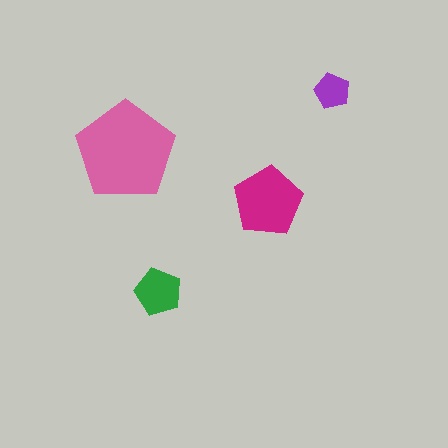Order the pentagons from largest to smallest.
the pink one, the magenta one, the green one, the purple one.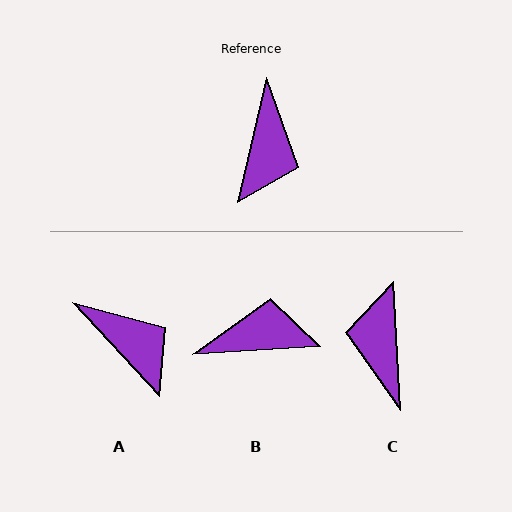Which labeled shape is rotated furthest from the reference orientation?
C, about 164 degrees away.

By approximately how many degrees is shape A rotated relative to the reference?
Approximately 56 degrees counter-clockwise.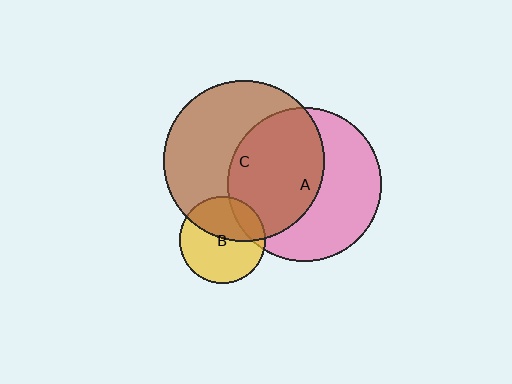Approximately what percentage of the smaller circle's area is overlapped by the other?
Approximately 40%.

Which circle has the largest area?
Circle C (brown).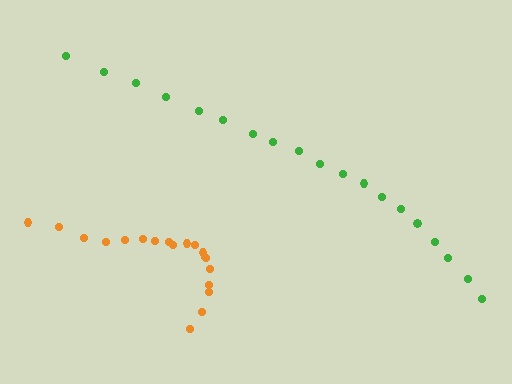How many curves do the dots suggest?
There are 2 distinct paths.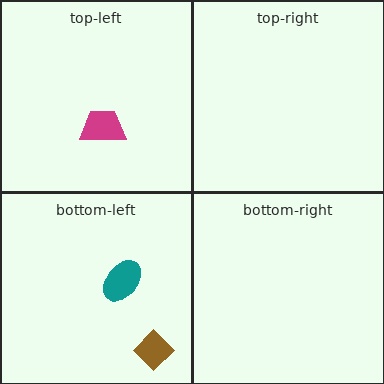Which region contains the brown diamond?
The bottom-left region.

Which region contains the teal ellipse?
The bottom-left region.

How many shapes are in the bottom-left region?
2.